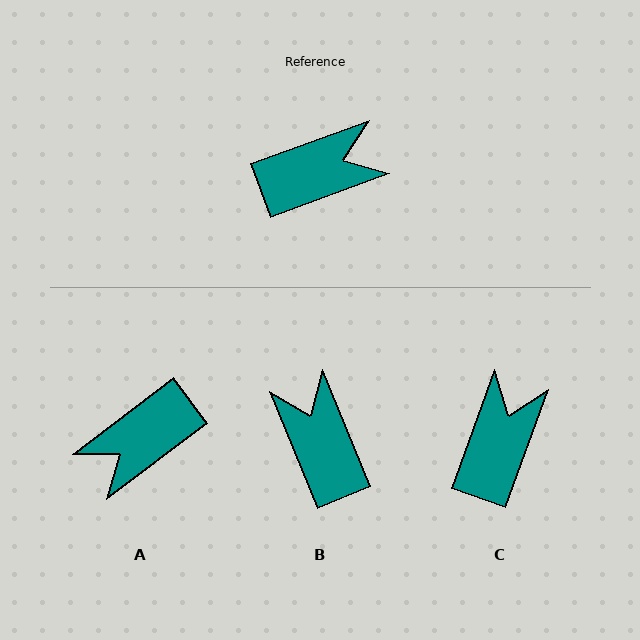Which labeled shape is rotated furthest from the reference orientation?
A, about 163 degrees away.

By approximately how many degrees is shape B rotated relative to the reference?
Approximately 92 degrees counter-clockwise.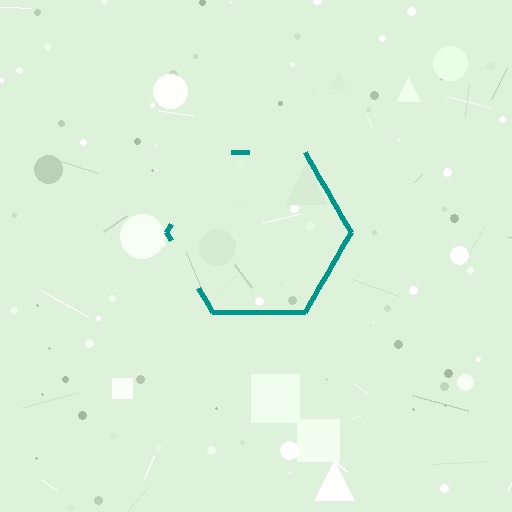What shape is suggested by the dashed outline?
The dashed outline suggests a hexagon.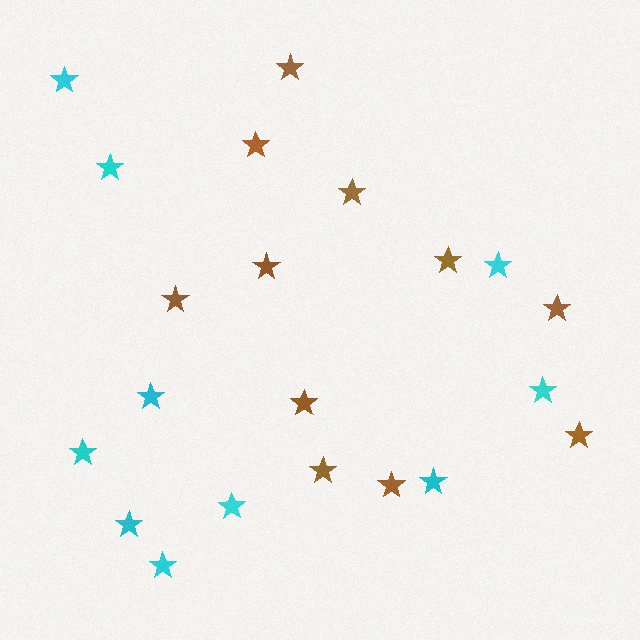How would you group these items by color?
There are 2 groups: one group of cyan stars (10) and one group of brown stars (11).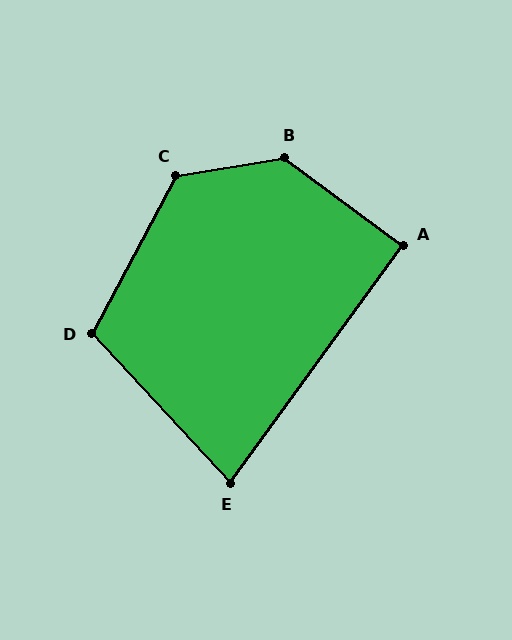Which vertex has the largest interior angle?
B, at approximately 134 degrees.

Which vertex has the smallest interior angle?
E, at approximately 79 degrees.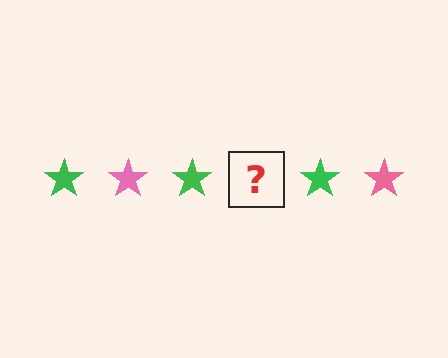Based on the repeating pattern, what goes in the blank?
The blank should be a pink star.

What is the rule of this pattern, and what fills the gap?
The rule is that the pattern cycles through green, pink stars. The gap should be filled with a pink star.